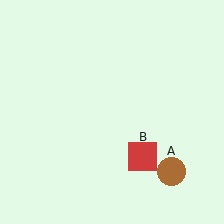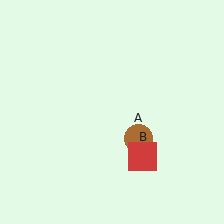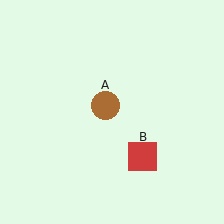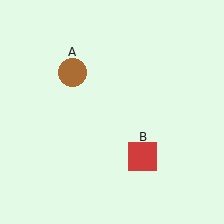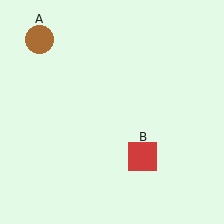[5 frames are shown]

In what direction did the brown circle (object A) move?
The brown circle (object A) moved up and to the left.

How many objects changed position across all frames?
1 object changed position: brown circle (object A).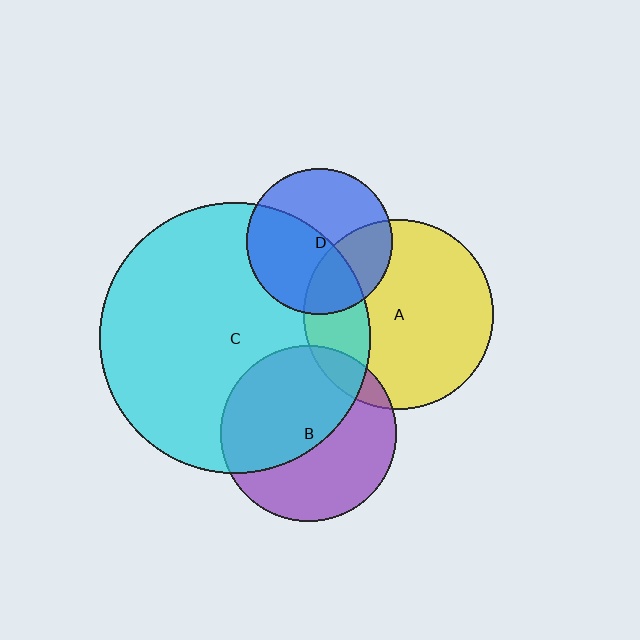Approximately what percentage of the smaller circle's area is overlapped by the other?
Approximately 25%.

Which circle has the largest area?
Circle C (cyan).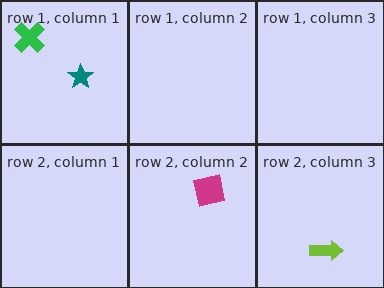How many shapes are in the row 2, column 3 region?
1.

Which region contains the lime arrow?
The row 2, column 3 region.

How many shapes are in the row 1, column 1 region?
2.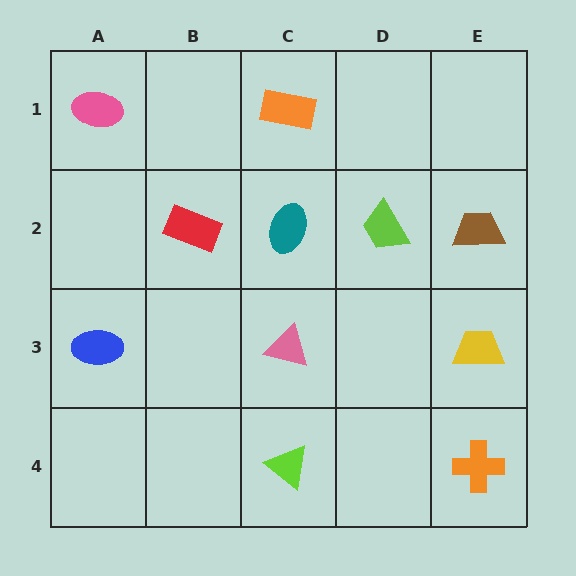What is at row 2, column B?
A red rectangle.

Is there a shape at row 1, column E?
No, that cell is empty.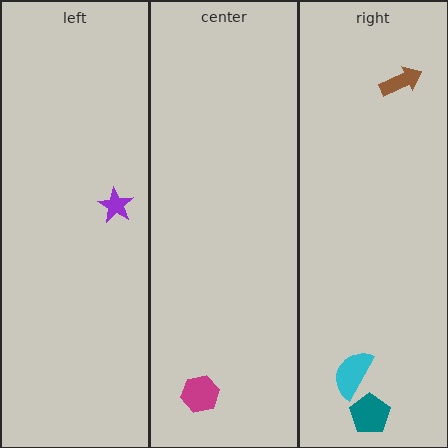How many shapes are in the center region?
1.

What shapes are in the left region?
The purple star.